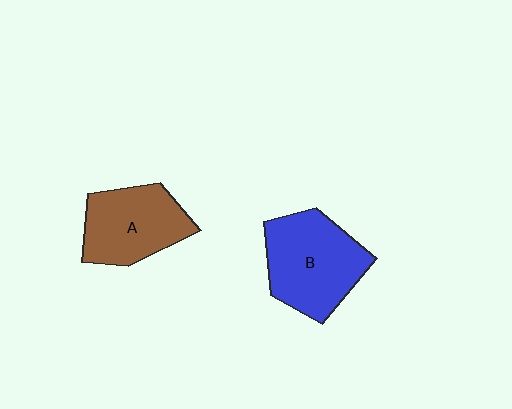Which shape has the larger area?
Shape B (blue).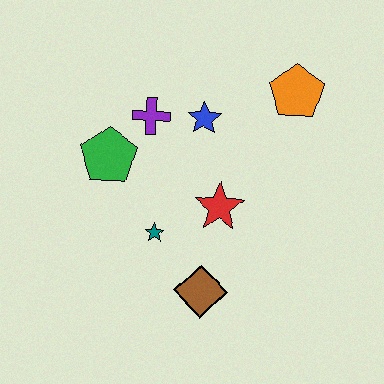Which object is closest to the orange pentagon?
The blue star is closest to the orange pentagon.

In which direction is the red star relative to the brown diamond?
The red star is above the brown diamond.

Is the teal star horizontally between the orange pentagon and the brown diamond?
No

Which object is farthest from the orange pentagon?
The brown diamond is farthest from the orange pentagon.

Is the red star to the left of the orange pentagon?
Yes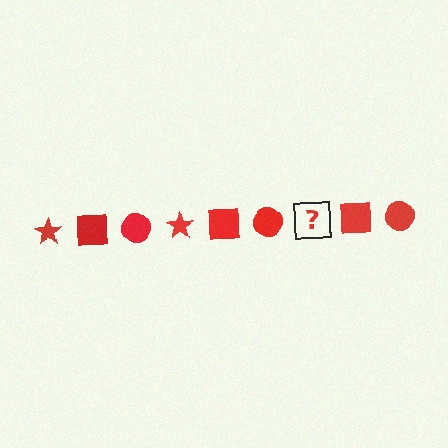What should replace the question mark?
The question mark should be replaced with a red star.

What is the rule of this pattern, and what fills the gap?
The rule is that the pattern cycles through star, square, circle shapes in red. The gap should be filled with a red star.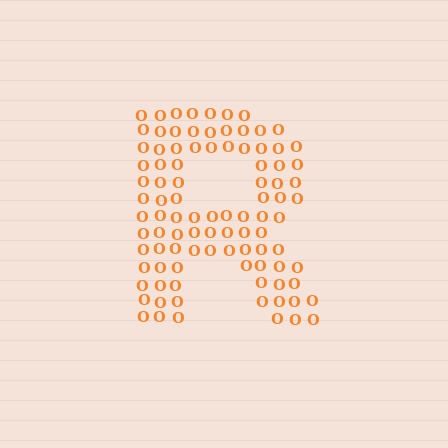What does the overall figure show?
The overall figure shows the letter R.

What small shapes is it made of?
It is made of small letter O's.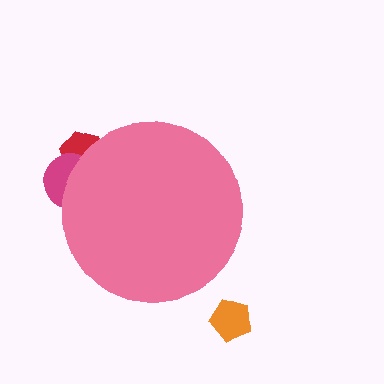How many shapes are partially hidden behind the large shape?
2 shapes are partially hidden.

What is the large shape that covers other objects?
A pink circle.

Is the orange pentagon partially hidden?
No, the orange pentagon is fully visible.